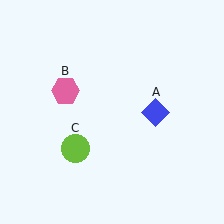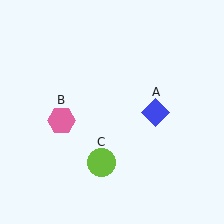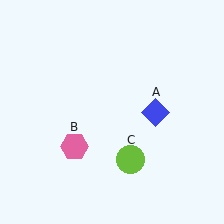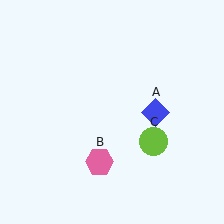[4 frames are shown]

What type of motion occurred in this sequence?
The pink hexagon (object B), lime circle (object C) rotated counterclockwise around the center of the scene.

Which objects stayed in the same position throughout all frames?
Blue diamond (object A) remained stationary.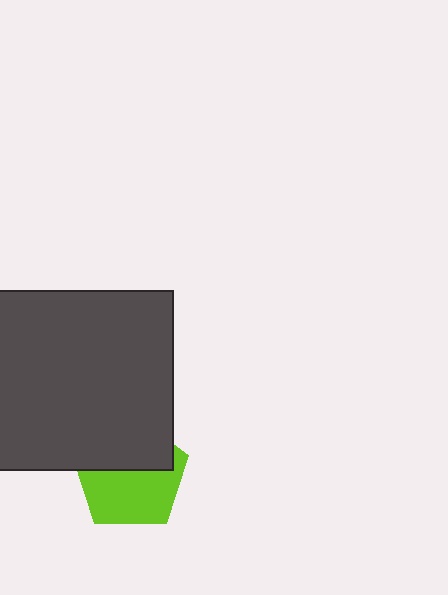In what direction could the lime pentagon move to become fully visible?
The lime pentagon could move down. That would shift it out from behind the dark gray square entirely.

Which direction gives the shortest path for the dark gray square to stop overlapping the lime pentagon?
Moving up gives the shortest separation.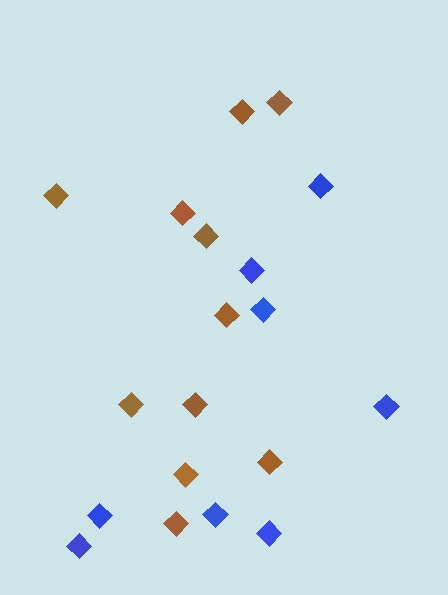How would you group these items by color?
There are 2 groups: one group of brown diamonds (11) and one group of blue diamonds (8).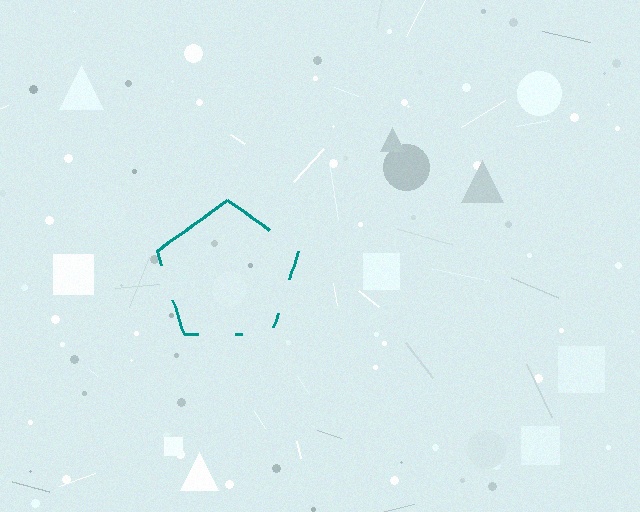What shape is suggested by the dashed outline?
The dashed outline suggests a pentagon.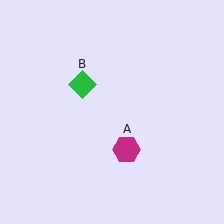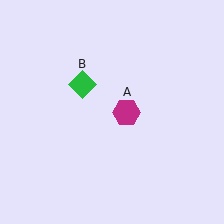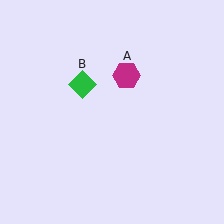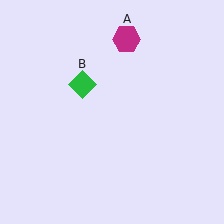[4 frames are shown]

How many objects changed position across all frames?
1 object changed position: magenta hexagon (object A).